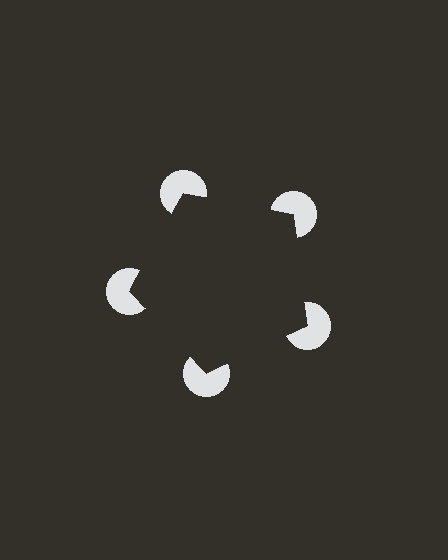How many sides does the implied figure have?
5 sides.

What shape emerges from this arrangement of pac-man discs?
An illusory pentagon — its edges are inferred from the aligned wedge cuts in the pac-man discs, not physically drawn.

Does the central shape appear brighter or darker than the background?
It typically appears slightly darker than the background, even though no actual brightness change is drawn.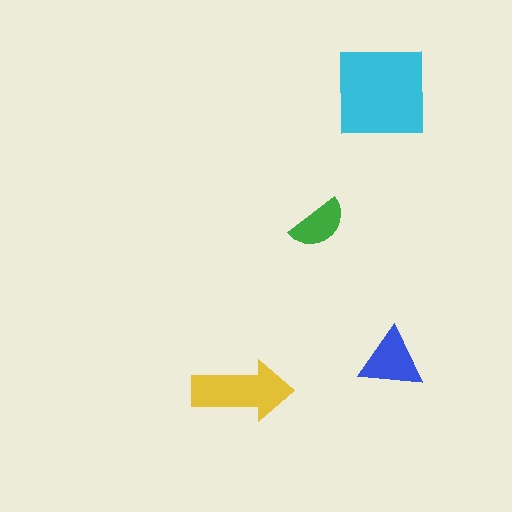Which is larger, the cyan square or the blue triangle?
The cyan square.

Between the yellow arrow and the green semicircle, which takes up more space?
The yellow arrow.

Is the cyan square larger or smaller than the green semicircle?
Larger.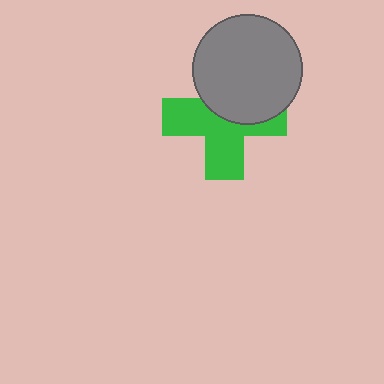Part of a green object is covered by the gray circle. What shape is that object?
It is a cross.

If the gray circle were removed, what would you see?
You would see the complete green cross.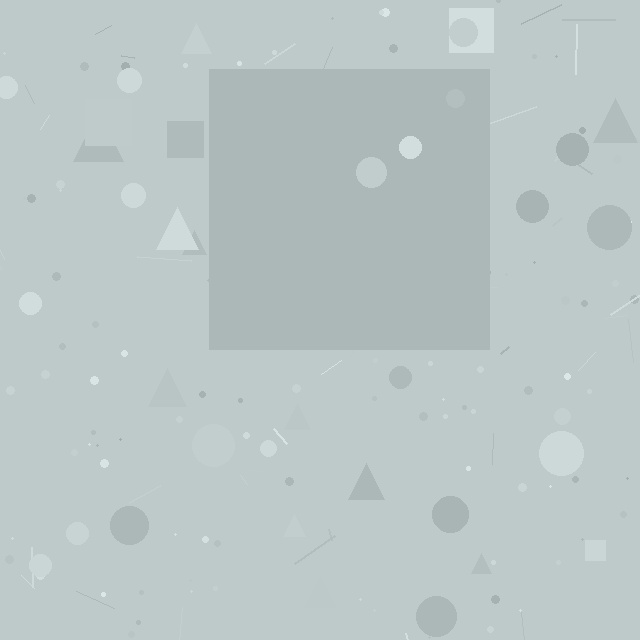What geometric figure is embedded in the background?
A square is embedded in the background.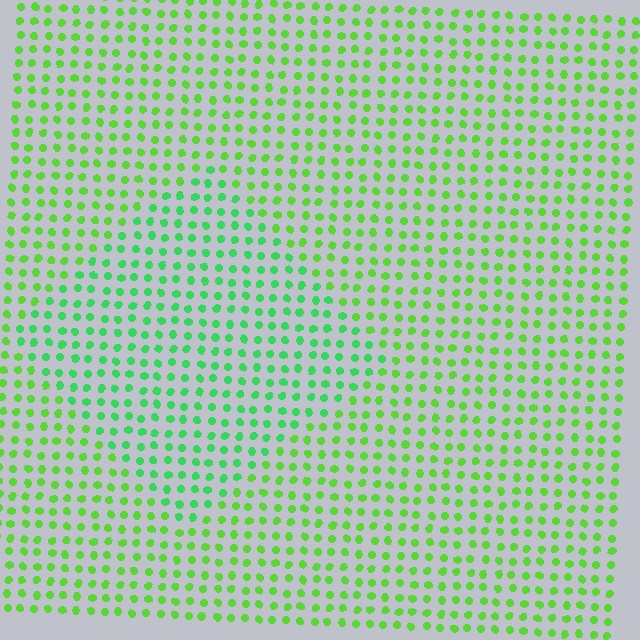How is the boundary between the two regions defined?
The boundary is defined purely by a slight shift in hue (about 28 degrees). Spacing, size, and orientation are identical on both sides.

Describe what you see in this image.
The image is filled with small lime elements in a uniform arrangement. A diamond-shaped region is visible where the elements are tinted to a slightly different hue, forming a subtle color boundary.